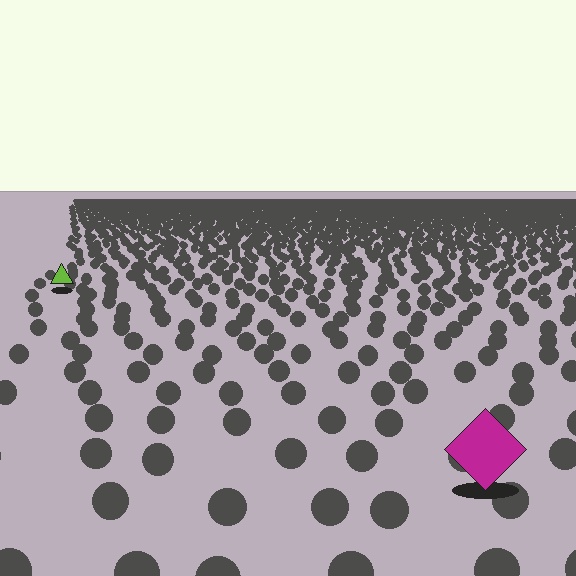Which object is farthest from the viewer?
The lime triangle is farthest from the viewer. It appears smaller and the ground texture around it is denser.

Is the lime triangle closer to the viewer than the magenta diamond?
No. The magenta diamond is closer — you can tell from the texture gradient: the ground texture is coarser near it.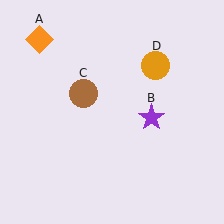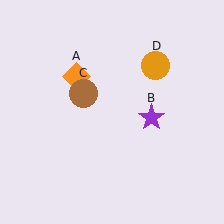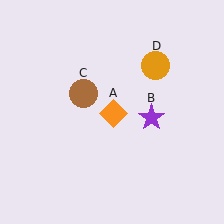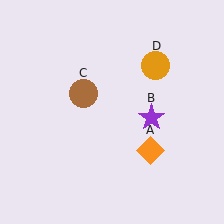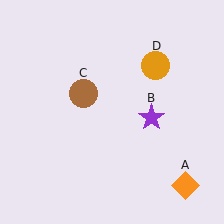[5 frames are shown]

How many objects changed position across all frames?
1 object changed position: orange diamond (object A).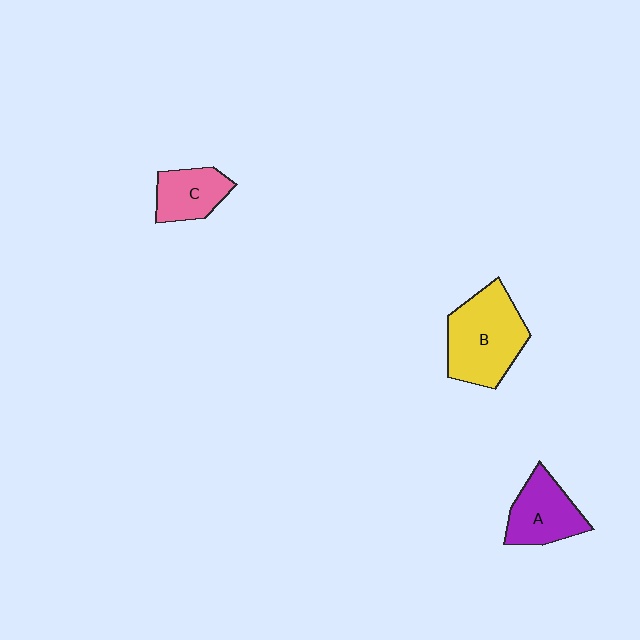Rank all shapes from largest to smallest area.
From largest to smallest: B (yellow), A (purple), C (pink).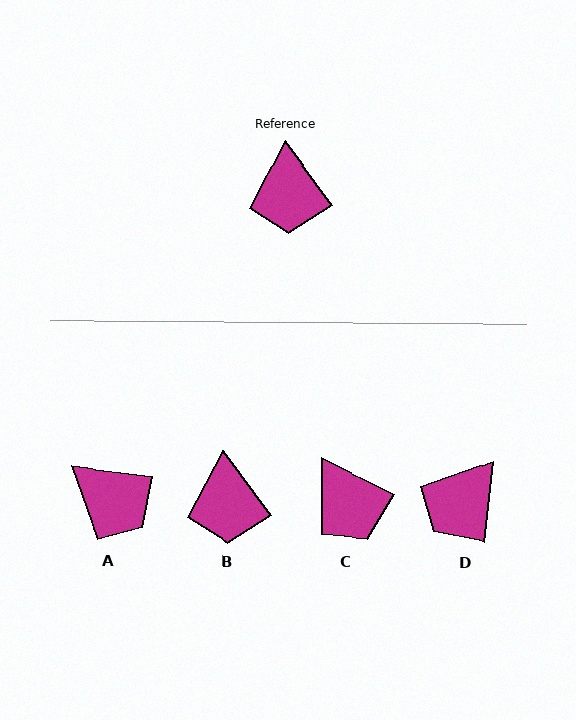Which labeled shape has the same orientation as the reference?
B.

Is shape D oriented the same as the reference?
No, it is off by about 43 degrees.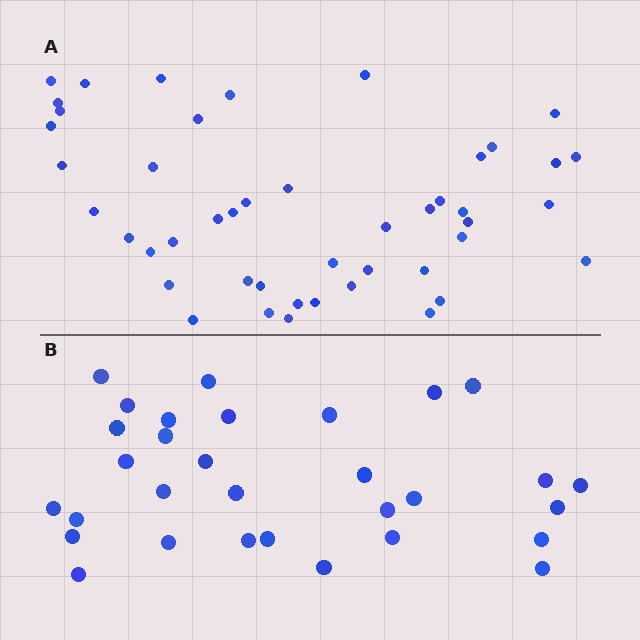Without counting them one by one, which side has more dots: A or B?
Region A (the top region) has more dots.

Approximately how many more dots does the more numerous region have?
Region A has approximately 15 more dots than region B.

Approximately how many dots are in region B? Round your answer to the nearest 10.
About 30 dots. (The exact count is 31, which rounds to 30.)